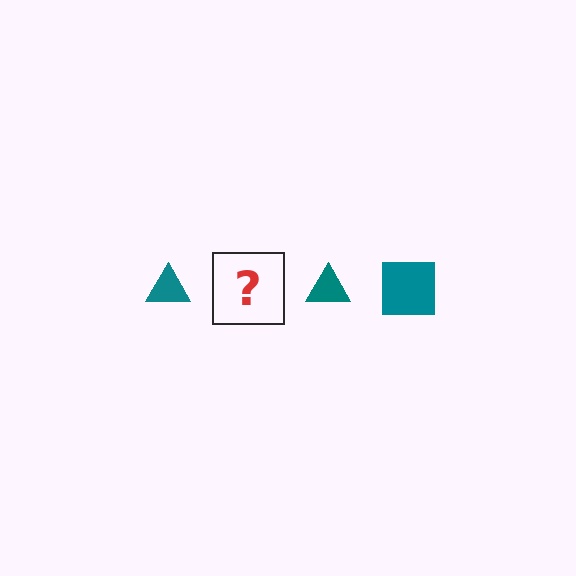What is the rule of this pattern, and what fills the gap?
The rule is that the pattern cycles through triangle, square shapes in teal. The gap should be filled with a teal square.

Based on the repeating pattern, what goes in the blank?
The blank should be a teal square.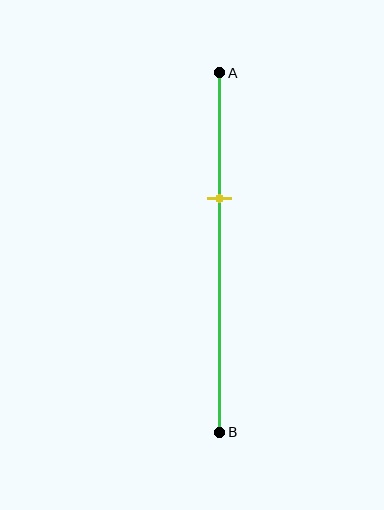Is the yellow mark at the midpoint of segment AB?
No, the mark is at about 35% from A, not at the 50% midpoint.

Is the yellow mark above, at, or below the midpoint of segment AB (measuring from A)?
The yellow mark is above the midpoint of segment AB.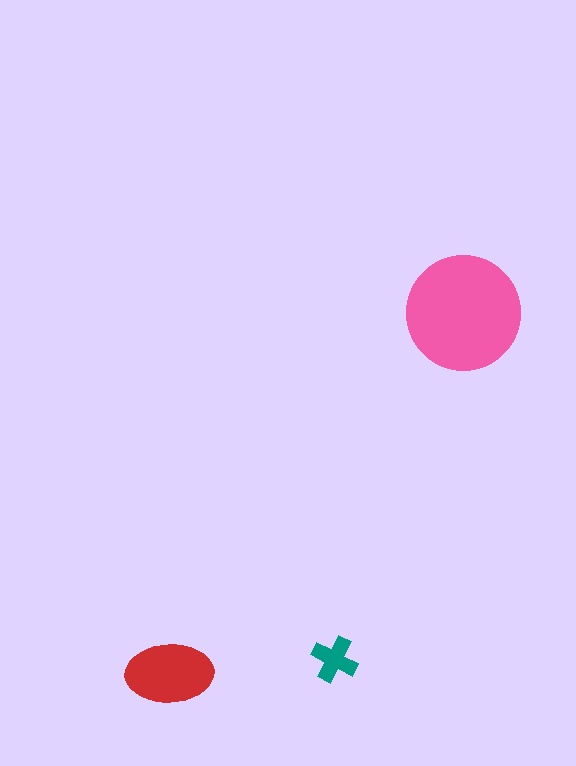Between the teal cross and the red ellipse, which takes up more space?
The red ellipse.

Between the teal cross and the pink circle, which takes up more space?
The pink circle.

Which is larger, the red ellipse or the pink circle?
The pink circle.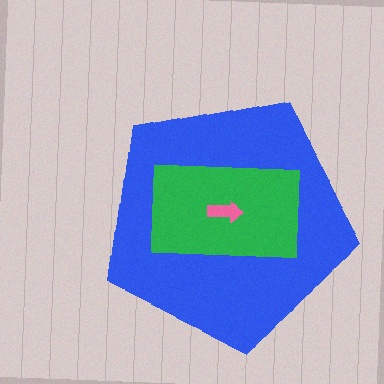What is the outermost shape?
The blue pentagon.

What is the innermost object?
The pink arrow.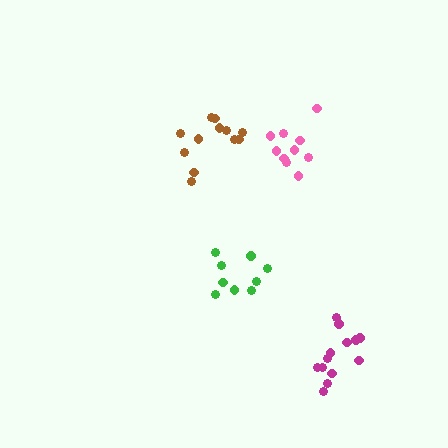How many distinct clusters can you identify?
There are 4 distinct clusters.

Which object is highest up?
The brown cluster is topmost.